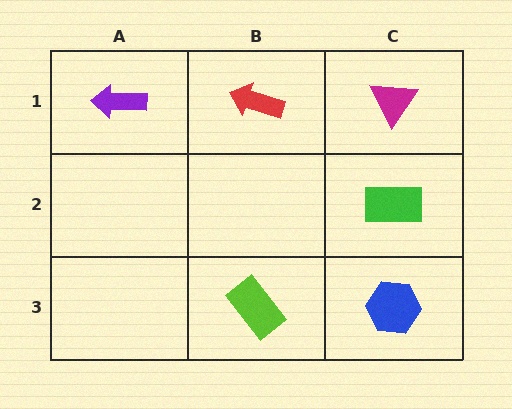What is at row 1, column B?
A red arrow.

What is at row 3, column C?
A blue hexagon.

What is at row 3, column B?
A lime rectangle.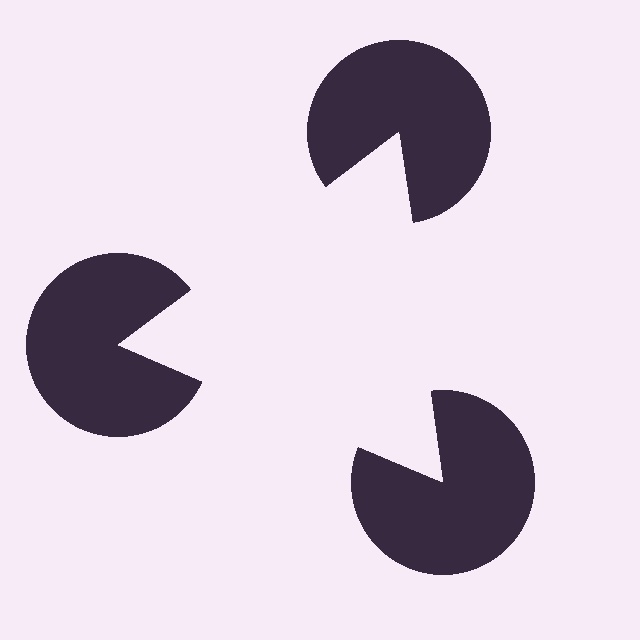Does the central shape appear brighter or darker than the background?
It typically appears slightly brighter than the background, even though no actual brightness change is drawn.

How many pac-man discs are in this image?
There are 3 — one at each vertex of the illusory triangle.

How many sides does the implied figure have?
3 sides.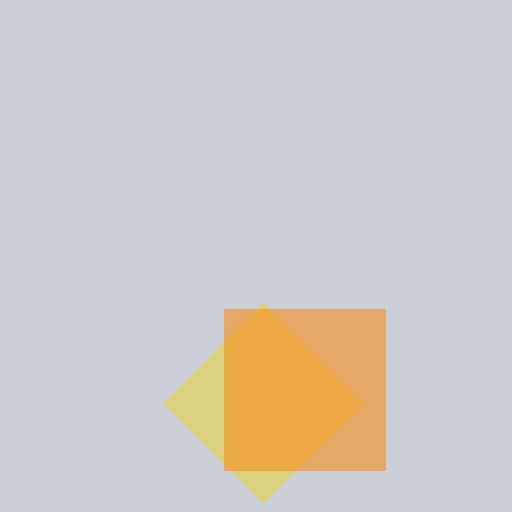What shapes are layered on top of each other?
The layered shapes are: a yellow diamond, an orange square.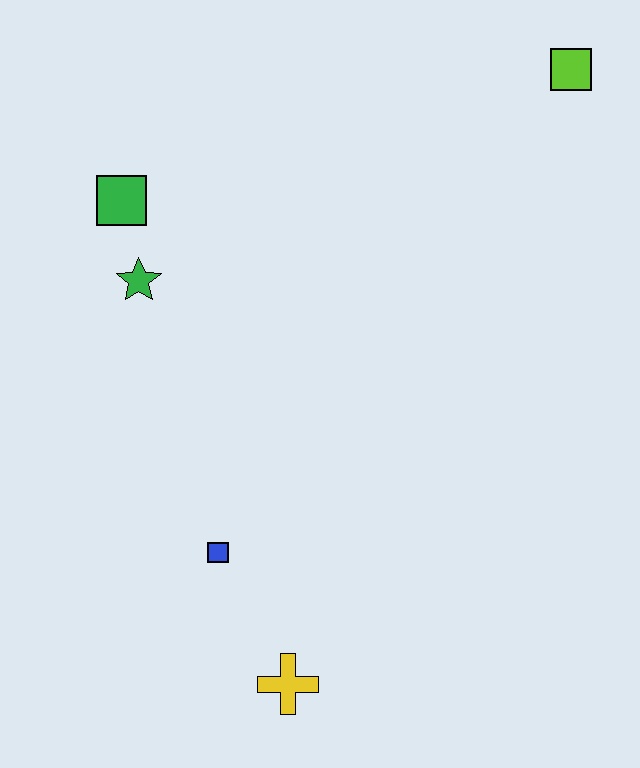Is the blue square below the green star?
Yes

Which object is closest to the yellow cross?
The blue square is closest to the yellow cross.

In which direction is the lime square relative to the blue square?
The lime square is above the blue square.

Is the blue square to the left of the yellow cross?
Yes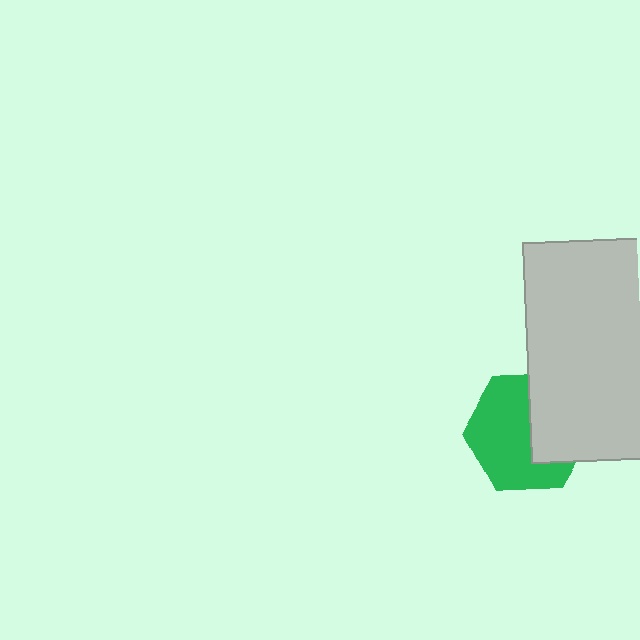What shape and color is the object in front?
The object in front is a light gray rectangle.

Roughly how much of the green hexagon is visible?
About half of it is visible (roughly 61%).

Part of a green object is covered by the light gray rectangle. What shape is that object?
It is a hexagon.